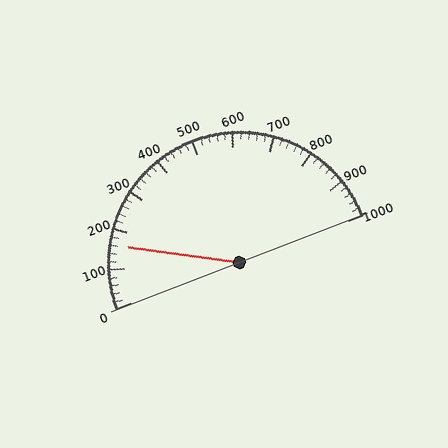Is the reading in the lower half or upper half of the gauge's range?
The reading is in the lower half of the range (0 to 1000).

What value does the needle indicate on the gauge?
The needle indicates approximately 160.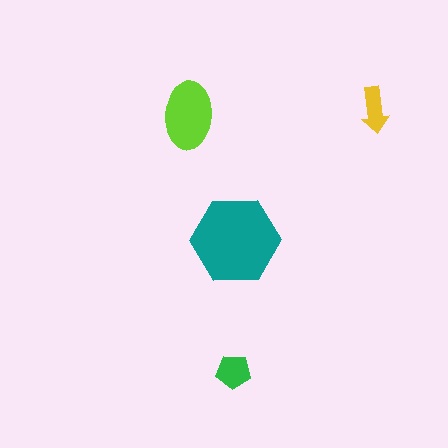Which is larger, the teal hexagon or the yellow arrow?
The teal hexagon.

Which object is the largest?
The teal hexagon.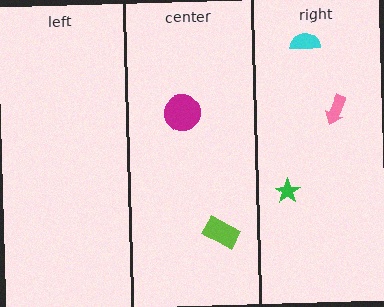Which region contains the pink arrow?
The right region.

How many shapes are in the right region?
3.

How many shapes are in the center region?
2.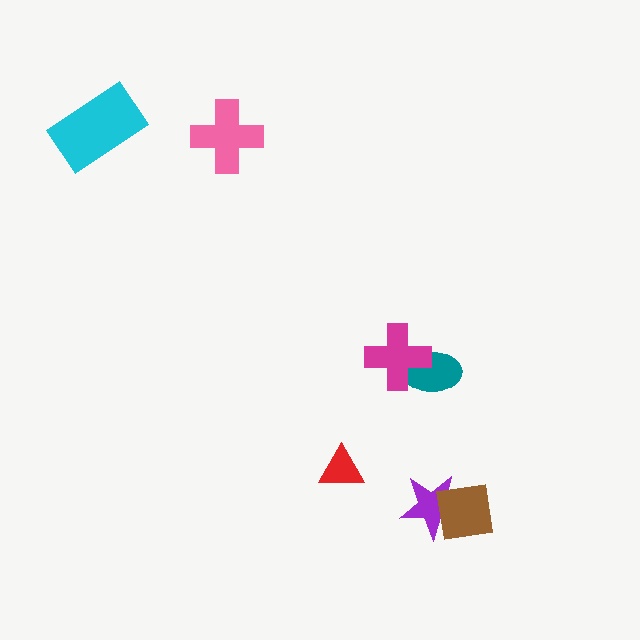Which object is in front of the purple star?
The brown square is in front of the purple star.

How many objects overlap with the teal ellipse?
1 object overlaps with the teal ellipse.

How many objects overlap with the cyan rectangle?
0 objects overlap with the cyan rectangle.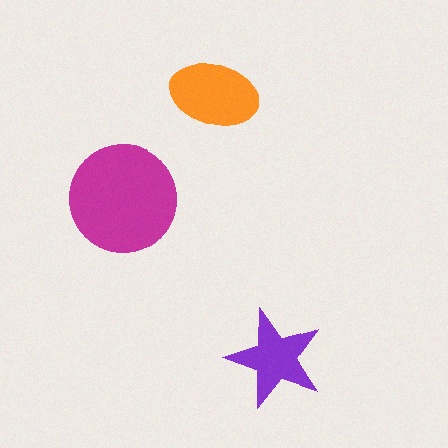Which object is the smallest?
The purple star.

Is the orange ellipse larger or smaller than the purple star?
Larger.